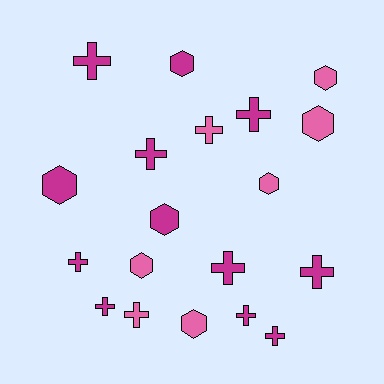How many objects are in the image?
There are 19 objects.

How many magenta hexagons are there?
There are 3 magenta hexagons.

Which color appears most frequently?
Magenta, with 12 objects.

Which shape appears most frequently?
Cross, with 11 objects.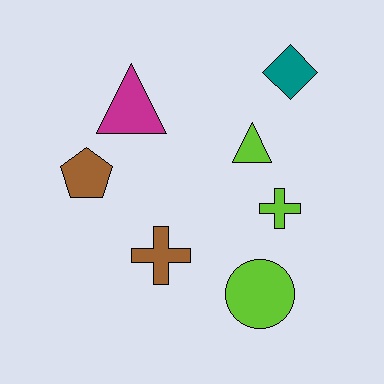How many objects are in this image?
There are 7 objects.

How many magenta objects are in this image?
There is 1 magenta object.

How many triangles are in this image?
There are 2 triangles.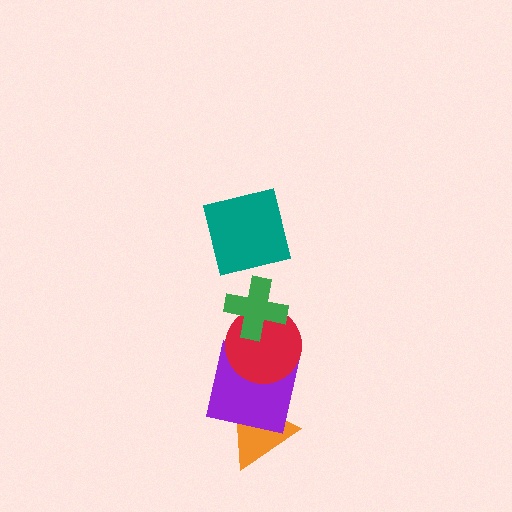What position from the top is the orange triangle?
The orange triangle is 5th from the top.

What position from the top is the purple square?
The purple square is 4th from the top.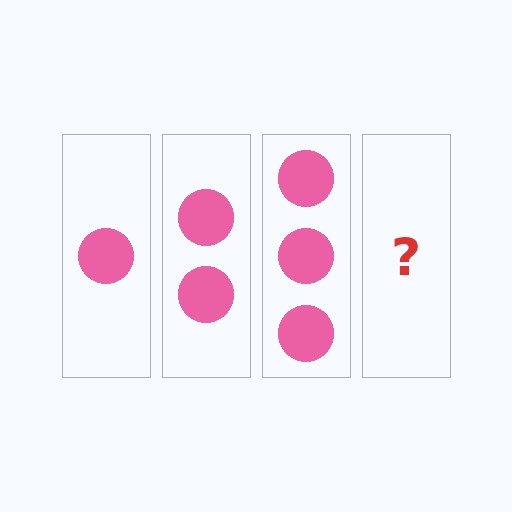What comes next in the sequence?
The next element should be 4 circles.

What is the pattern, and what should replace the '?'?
The pattern is that each step adds one more circle. The '?' should be 4 circles.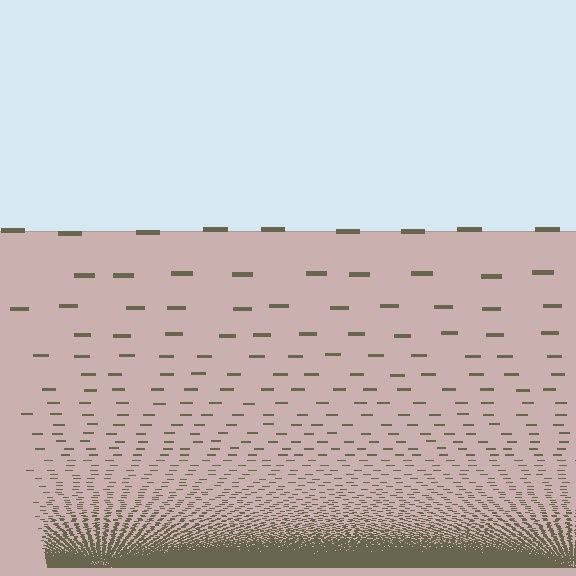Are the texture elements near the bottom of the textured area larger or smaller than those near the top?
Smaller. The gradient is inverted — elements near the bottom are smaller and denser.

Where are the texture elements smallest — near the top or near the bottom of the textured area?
Near the bottom.